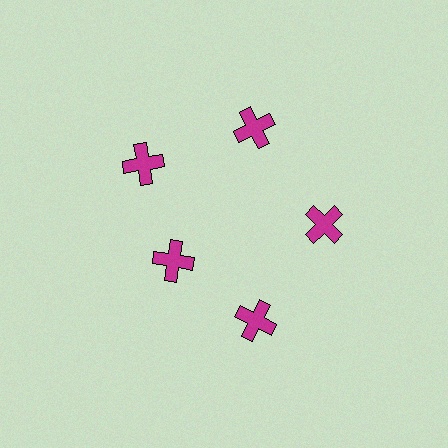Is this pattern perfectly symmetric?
No. The 5 magenta crosses are arranged in a ring, but one element near the 8 o'clock position is pulled inward toward the center, breaking the 5-fold rotational symmetry.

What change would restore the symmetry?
The symmetry would be restored by moving it outward, back onto the ring so that all 5 crosses sit at equal angles and equal distance from the center.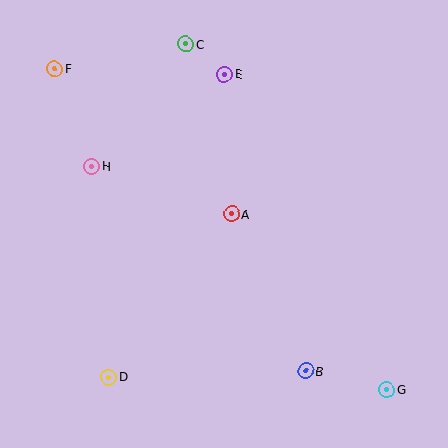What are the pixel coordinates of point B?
Point B is at (306, 371).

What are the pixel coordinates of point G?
Point G is at (386, 390).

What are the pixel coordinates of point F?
Point F is at (54, 69).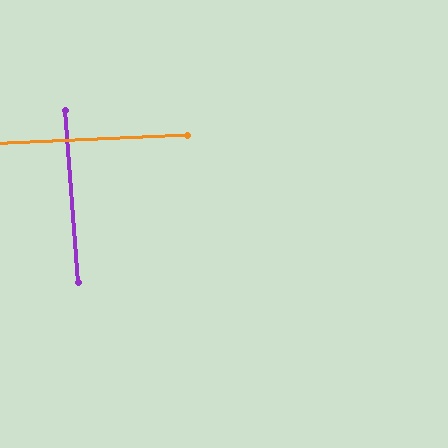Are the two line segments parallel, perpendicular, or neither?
Perpendicular — they meet at approximately 88°.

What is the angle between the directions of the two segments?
Approximately 88 degrees.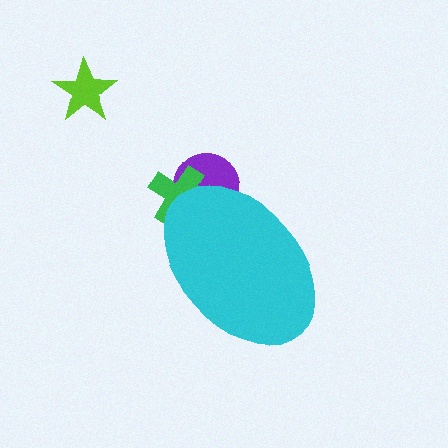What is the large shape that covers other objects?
A cyan ellipse.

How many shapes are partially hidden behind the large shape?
2 shapes are partially hidden.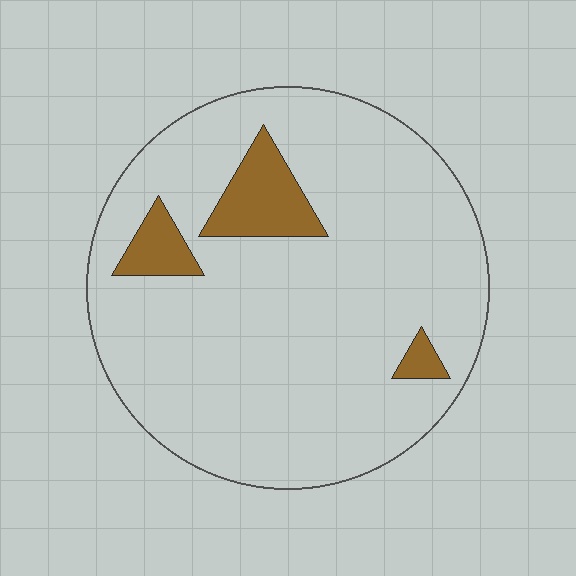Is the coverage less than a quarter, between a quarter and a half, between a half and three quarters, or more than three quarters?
Less than a quarter.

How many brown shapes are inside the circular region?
3.